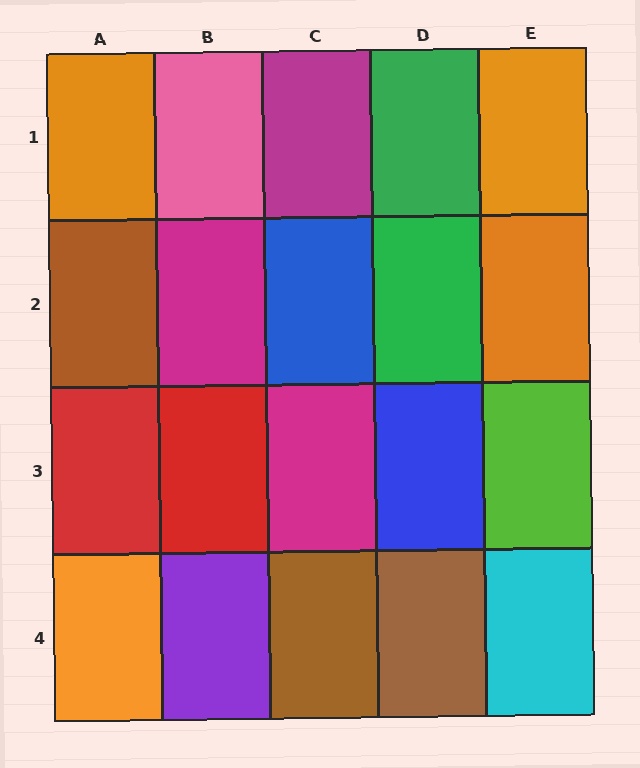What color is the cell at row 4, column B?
Purple.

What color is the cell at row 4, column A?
Orange.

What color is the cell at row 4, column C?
Brown.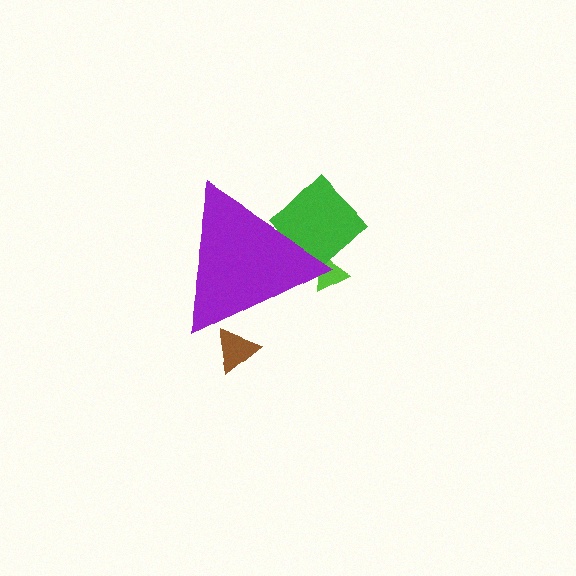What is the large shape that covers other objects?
A purple triangle.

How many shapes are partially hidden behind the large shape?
3 shapes are partially hidden.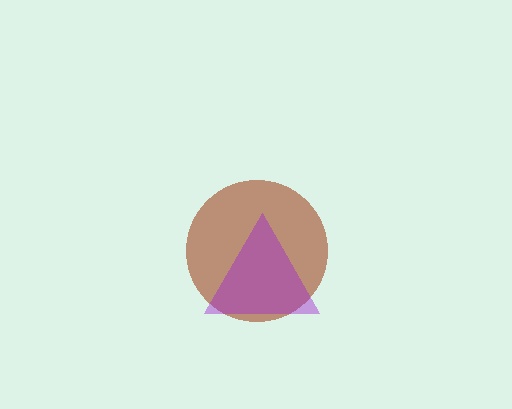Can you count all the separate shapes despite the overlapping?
Yes, there are 2 separate shapes.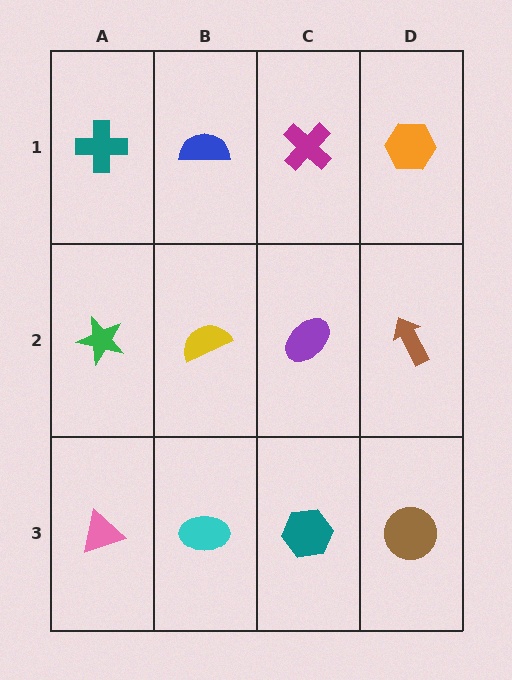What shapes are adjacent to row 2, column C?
A magenta cross (row 1, column C), a teal hexagon (row 3, column C), a yellow semicircle (row 2, column B), a brown arrow (row 2, column D).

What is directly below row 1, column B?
A yellow semicircle.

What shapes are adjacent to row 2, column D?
An orange hexagon (row 1, column D), a brown circle (row 3, column D), a purple ellipse (row 2, column C).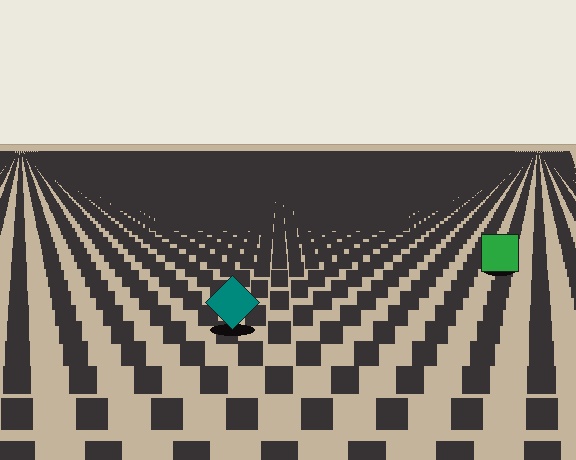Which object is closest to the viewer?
The teal diamond is closest. The texture marks near it are larger and more spread out.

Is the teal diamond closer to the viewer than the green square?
Yes. The teal diamond is closer — you can tell from the texture gradient: the ground texture is coarser near it.